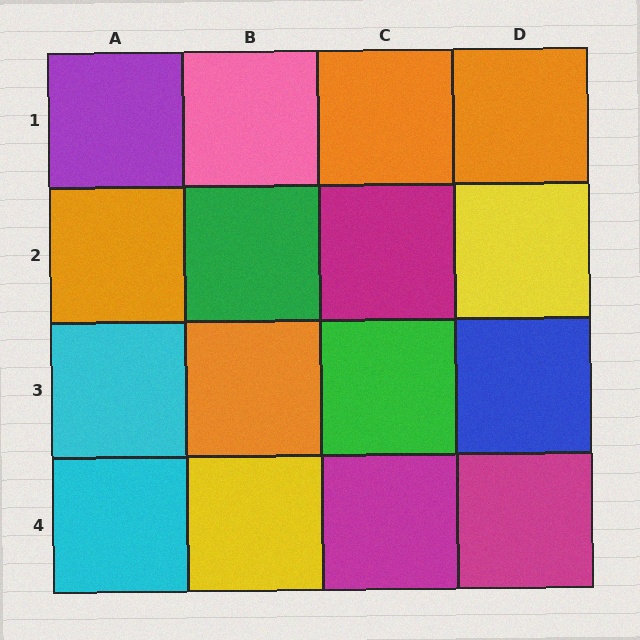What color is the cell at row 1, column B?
Pink.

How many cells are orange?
4 cells are orange.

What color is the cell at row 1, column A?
Purple.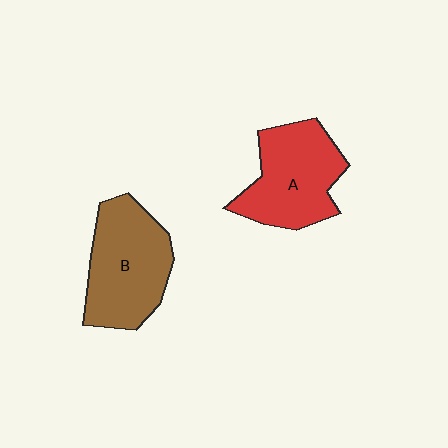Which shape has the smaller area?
Shape A (red).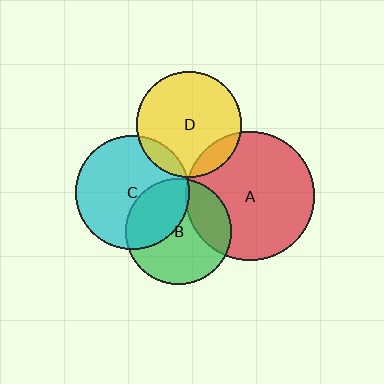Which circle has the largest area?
Circle A (red).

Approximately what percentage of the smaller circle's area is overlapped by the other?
Approximately 10%.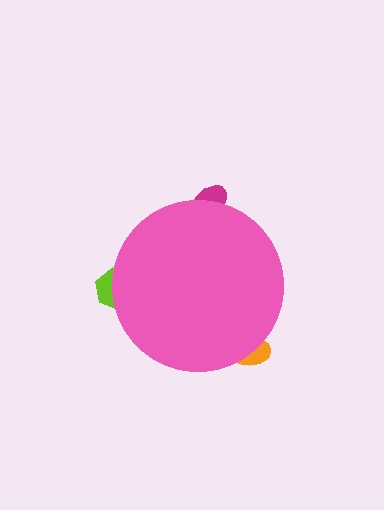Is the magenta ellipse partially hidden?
Yes, the magenta ellipse is partially hidden behind the pink circle.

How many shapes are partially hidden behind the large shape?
3 shapes are partially hidden.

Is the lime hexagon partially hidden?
Yes, the lime hexagon is partially hidden behind the pink circle.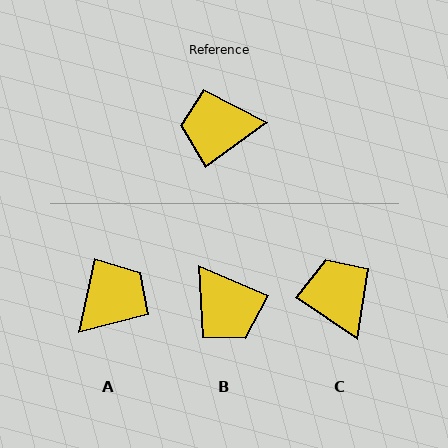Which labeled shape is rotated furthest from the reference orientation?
A, about 138 degrees away.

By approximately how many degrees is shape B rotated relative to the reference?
Approximately 121 degrees counter-clockwise.